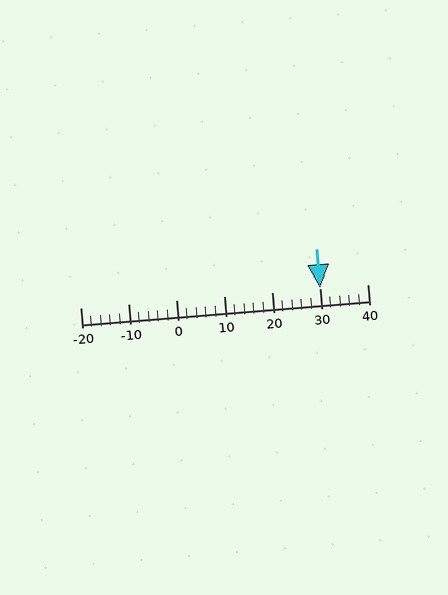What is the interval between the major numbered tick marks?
The major tick marks are spaced 10 units apart.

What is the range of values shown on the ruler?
The ruler shows values from -20 to 40.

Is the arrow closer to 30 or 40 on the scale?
The arrow is closer to 30.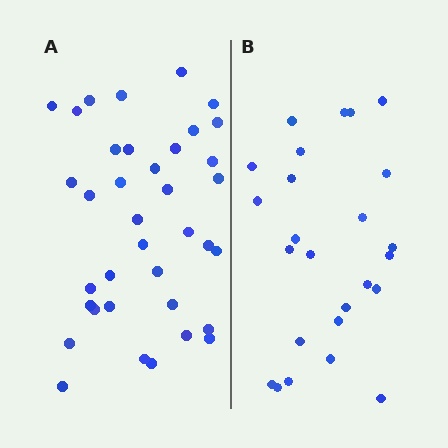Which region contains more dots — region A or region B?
Region A (the left region) has more dots.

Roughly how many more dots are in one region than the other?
Region A has roughly 12 or so more dots than region B.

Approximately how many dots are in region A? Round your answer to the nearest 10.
About 40 dots. (The exact count is 37, which rounds to 40.)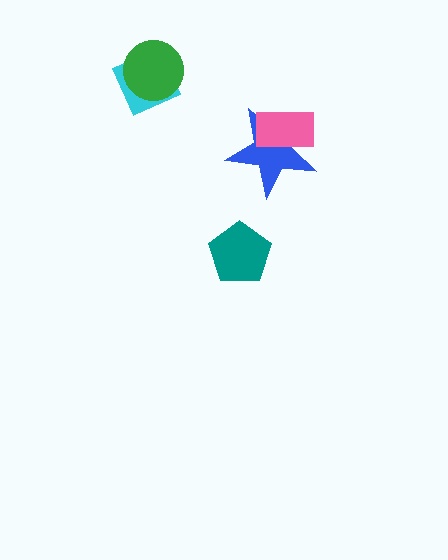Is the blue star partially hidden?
Yes, it is partially covered by another shape.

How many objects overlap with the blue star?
1 object overlaps with the blue star.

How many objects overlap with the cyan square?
1 object overlaps with the cyan square.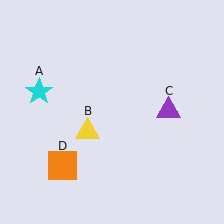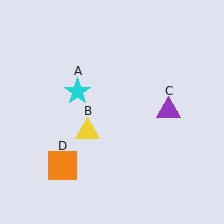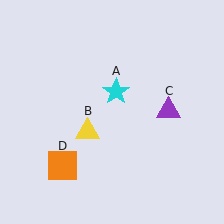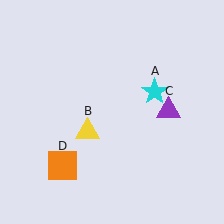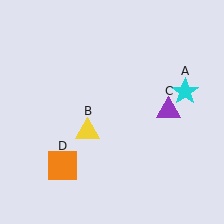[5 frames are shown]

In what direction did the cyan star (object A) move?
The cyan star (object A) moved right.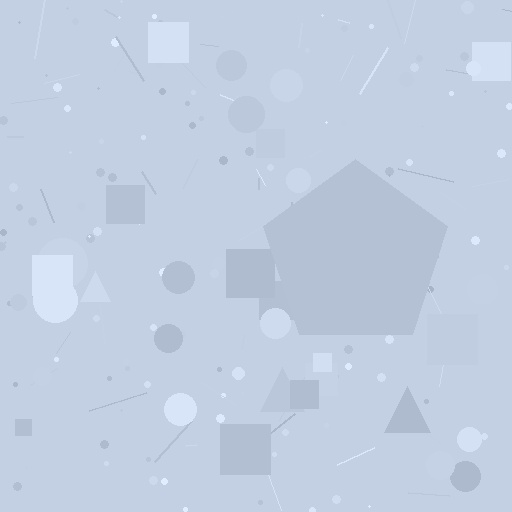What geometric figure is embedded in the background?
A pentagon is embedded in the background.